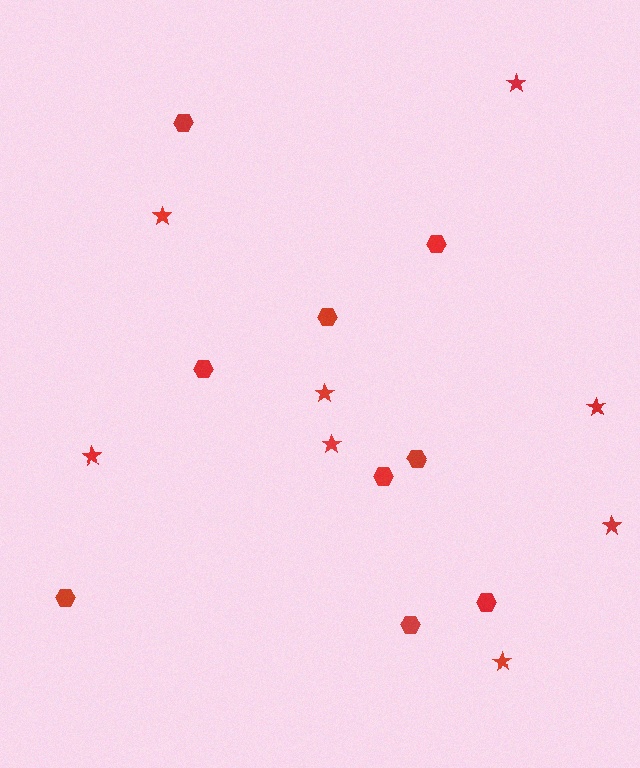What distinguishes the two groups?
There are 2 groups: one group of stars (8) and one group of hexagons (9).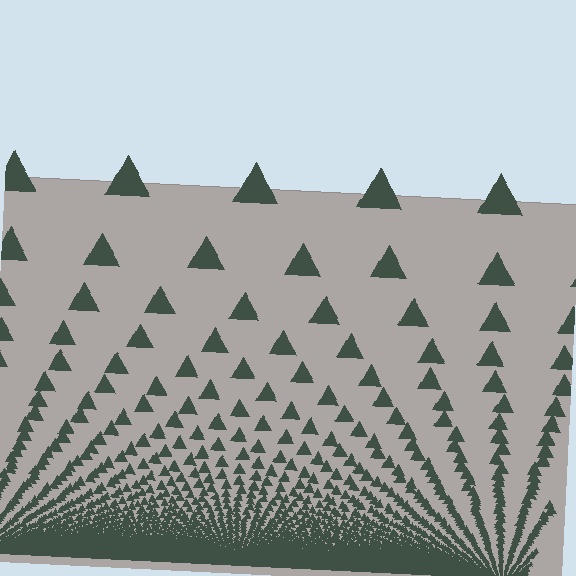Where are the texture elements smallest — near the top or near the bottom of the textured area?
Near the bottom.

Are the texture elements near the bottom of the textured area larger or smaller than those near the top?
Smaller. The gradient is inverted — elements near the bottom are smaller and denser.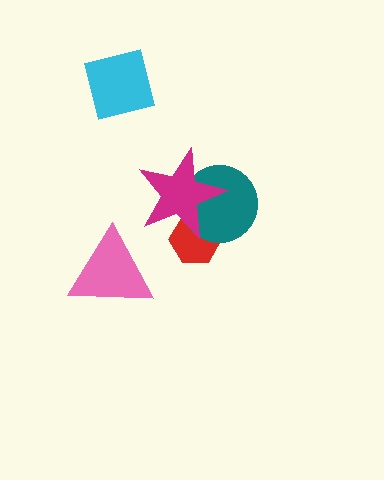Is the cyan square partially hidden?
No, no other shape covers it.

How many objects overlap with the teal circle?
2 objects overlap with the teal circle.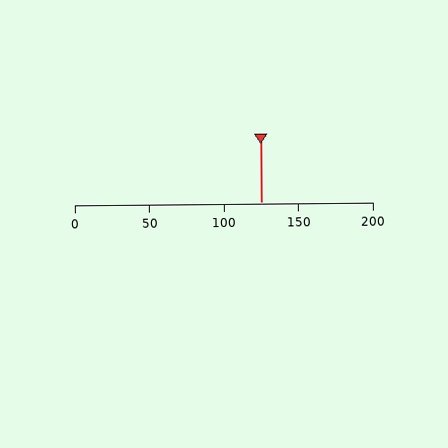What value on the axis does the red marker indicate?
The marker indicates approximately 125.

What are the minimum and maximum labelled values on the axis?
The axis runs from 0 to 200.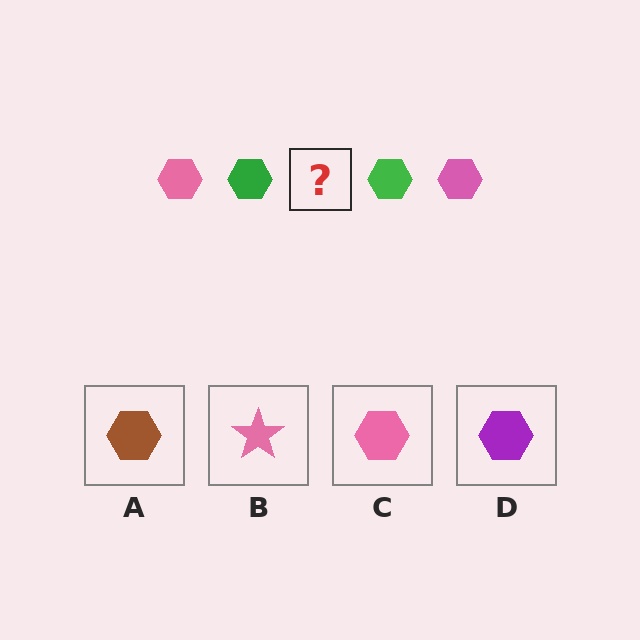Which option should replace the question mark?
Option C.